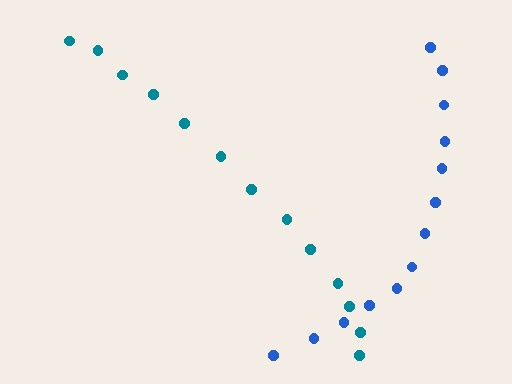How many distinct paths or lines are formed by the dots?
There are 2 distinct paths.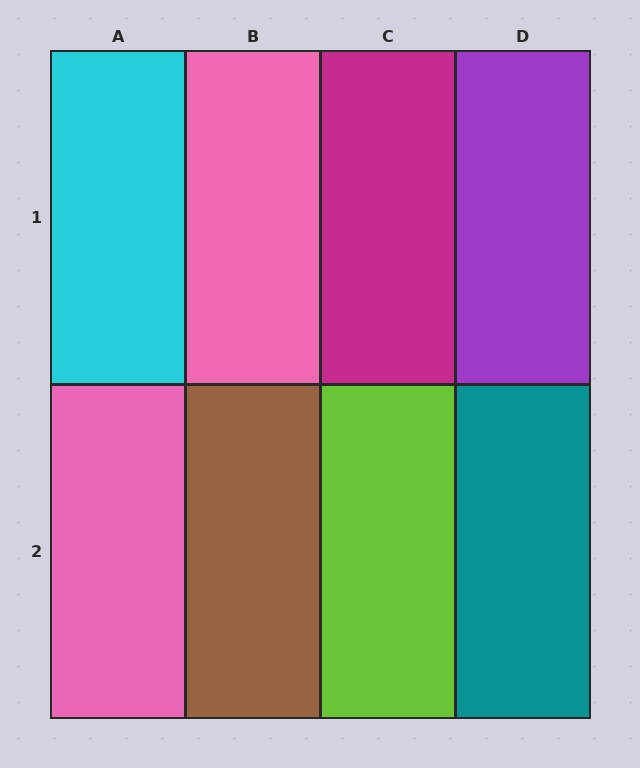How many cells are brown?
1 cell is brown.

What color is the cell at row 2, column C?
Lime.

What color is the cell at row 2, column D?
Teal.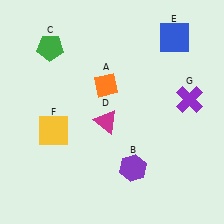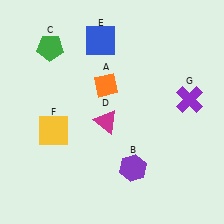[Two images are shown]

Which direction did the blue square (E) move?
The blue square (E) moved left.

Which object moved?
The blue square (E) moved left.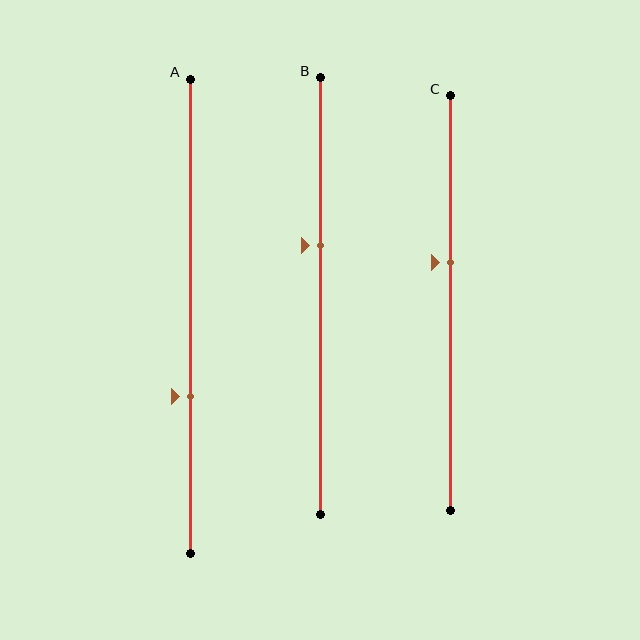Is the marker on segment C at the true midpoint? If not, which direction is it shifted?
No, the marker on segment C is shifted upward by about 10% of the segment length.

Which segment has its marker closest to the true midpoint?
Segment C has its marker closest to the true midpoint.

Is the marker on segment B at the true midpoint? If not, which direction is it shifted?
No, the marker on segment B is shifted upward by about 12% of the segment length.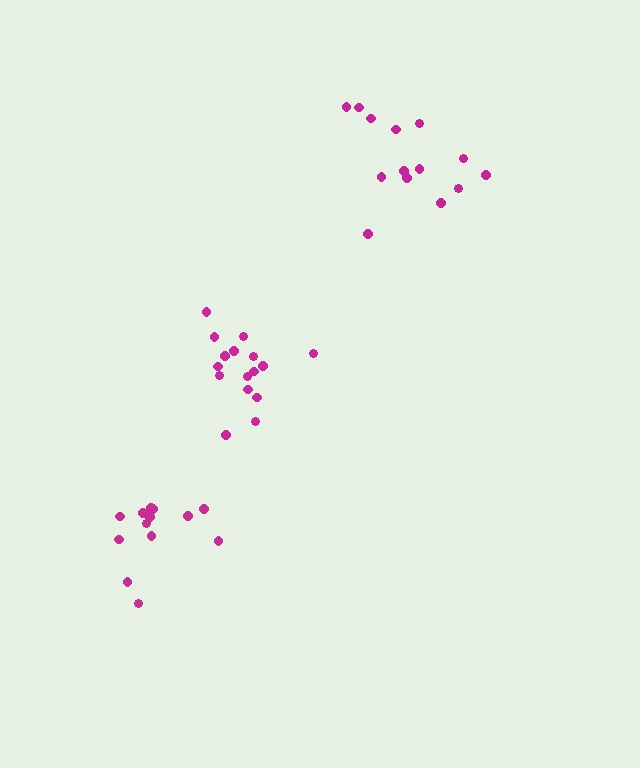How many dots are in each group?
Group 1: 16 dots, Group 2: 14 dots, Group 3: 13 dots (43 total).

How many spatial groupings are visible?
There are 3 spatial groupings.